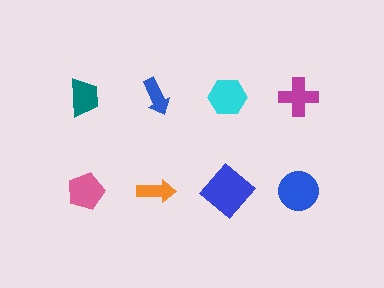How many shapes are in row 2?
4 shapes.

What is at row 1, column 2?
A blue arrow.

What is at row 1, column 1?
A teal trapezoid.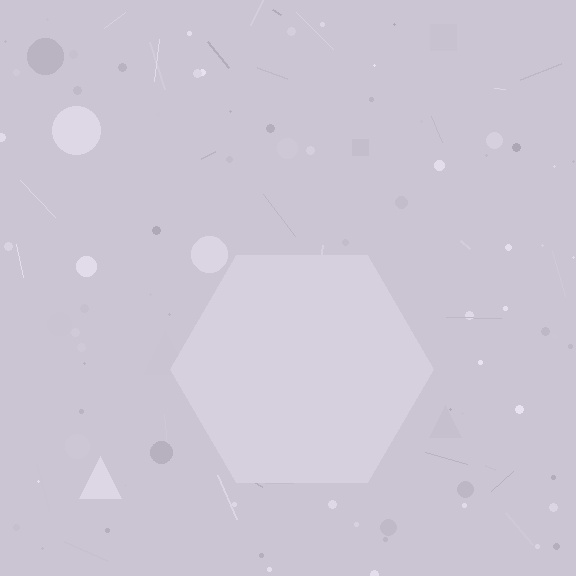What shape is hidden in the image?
A hexagon is hidden in the image.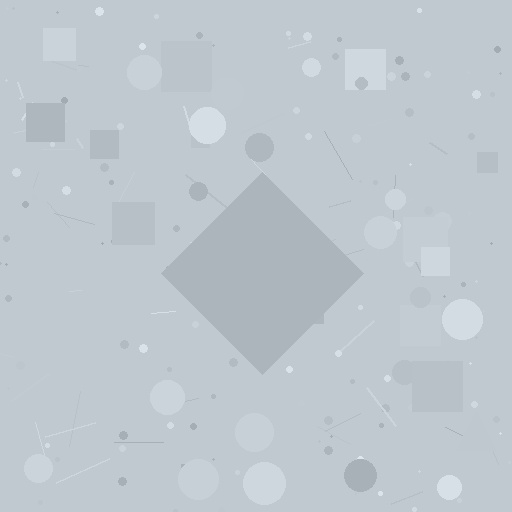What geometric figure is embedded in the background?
A diamond is embedded in the background.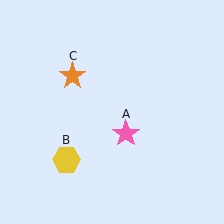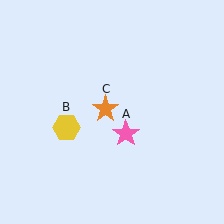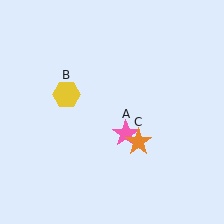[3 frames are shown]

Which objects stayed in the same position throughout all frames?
Pink star (object A) remained stationary.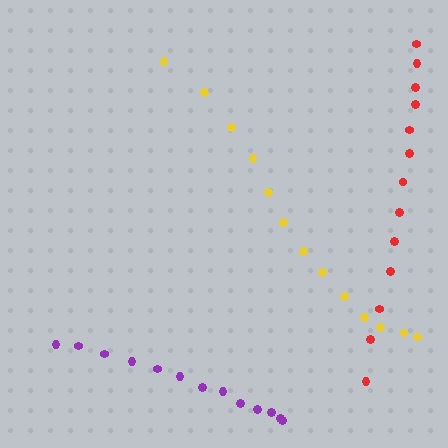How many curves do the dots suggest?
There are 3 distinct paths.